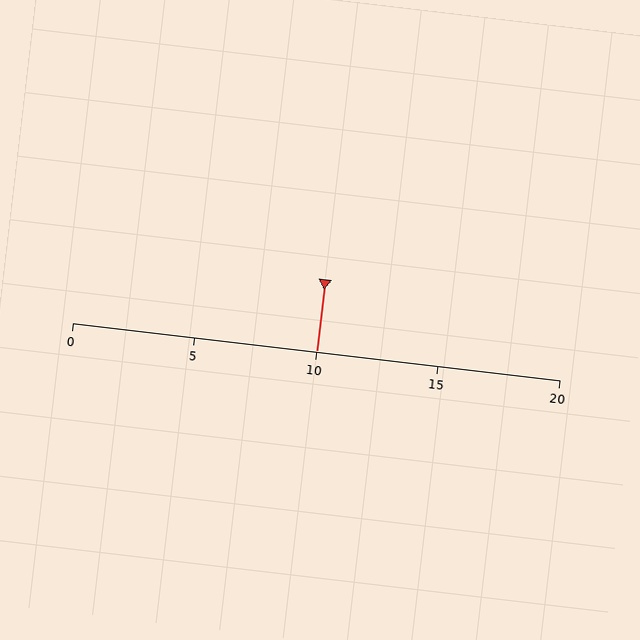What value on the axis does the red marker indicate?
The marker indicates approximately 10.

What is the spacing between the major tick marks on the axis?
The major ticks are spaced 5 apart.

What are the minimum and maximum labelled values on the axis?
The axis runs from 0 to 20.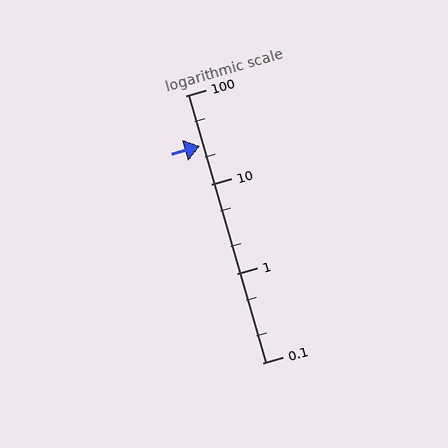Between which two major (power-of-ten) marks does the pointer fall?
The pointer is between 10 and 100.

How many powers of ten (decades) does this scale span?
The scale spans 3 decades, from 0.1 to 100.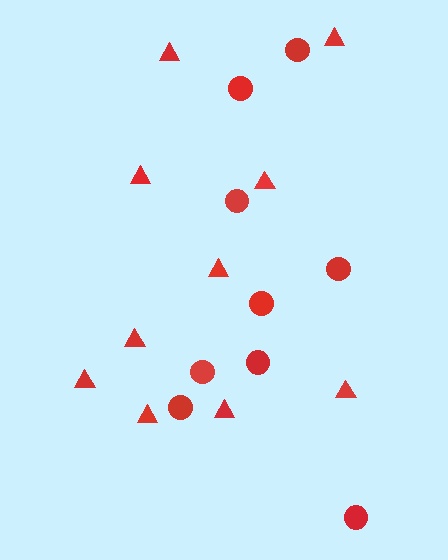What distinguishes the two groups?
There are 2 groups: one group of circles (9) and one group of triangles (10).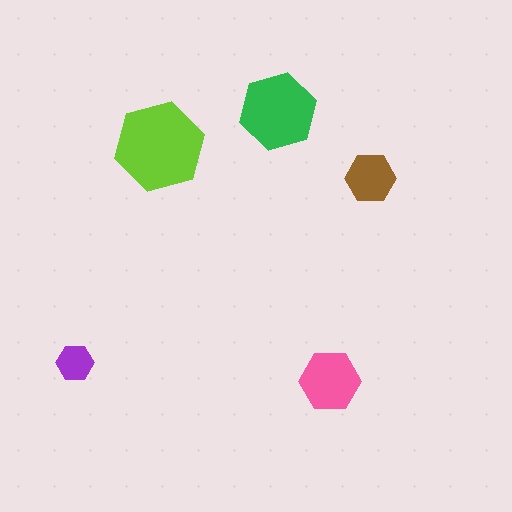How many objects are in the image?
There are 5 objects in the image.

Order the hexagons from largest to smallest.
the lime one, the green one, the pink one, the brown one, the purple one.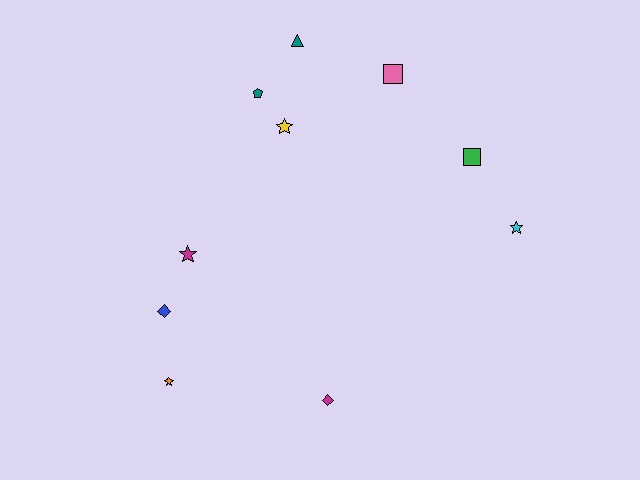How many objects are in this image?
There are 10 objects.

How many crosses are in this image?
There are no crosses.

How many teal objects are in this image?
There are 2 teal objects.